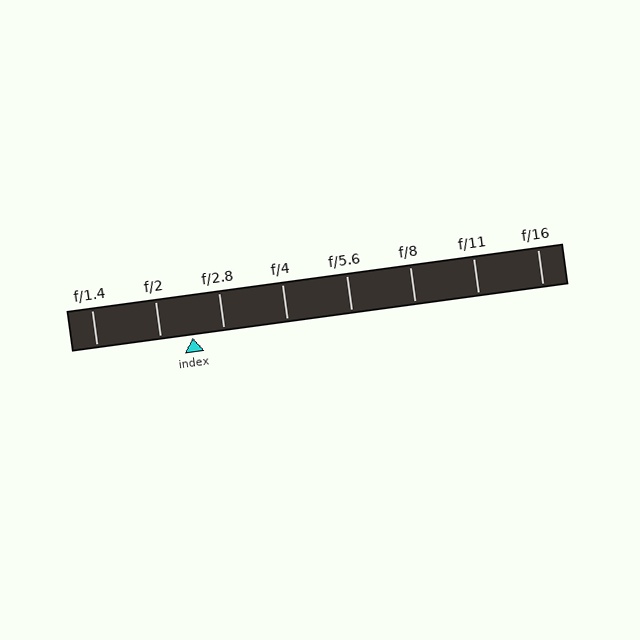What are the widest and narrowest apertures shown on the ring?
The widest aperture shown is f/1.4 and the narrowest is f/16.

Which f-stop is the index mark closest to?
The index mark is closest to f/2.8.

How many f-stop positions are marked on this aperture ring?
There are 8 f-stop positions marked.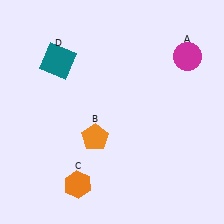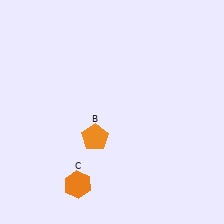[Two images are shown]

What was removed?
The teal square (D), the magenta circle (A) were removed in Image 2.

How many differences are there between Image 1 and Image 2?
There are 2 differences between the two images.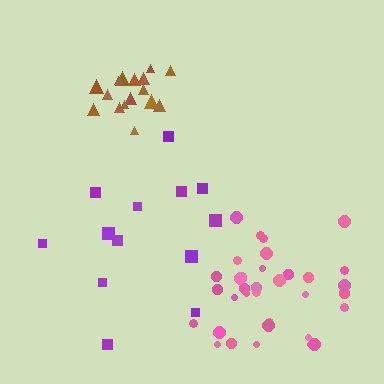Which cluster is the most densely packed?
Brown.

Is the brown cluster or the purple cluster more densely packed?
Brown.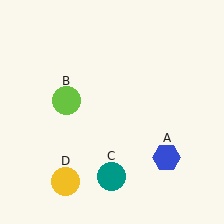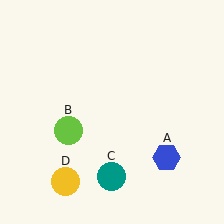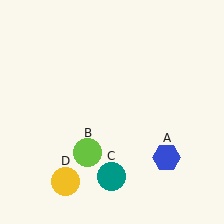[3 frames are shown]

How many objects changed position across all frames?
1 object changed position: lime circle (object B).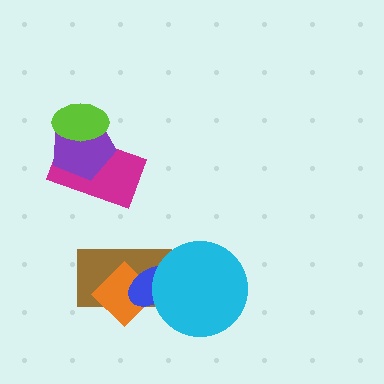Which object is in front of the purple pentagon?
The lime ellipse is in front of the purple pentagon.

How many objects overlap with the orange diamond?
2 objects overlap with the orange diamond.